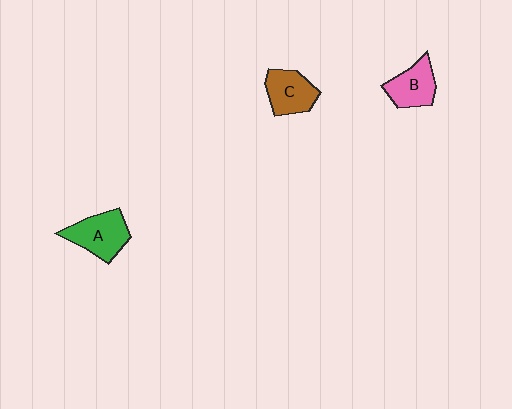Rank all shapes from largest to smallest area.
From largest to smallest: A (green), C (brown), B (pink).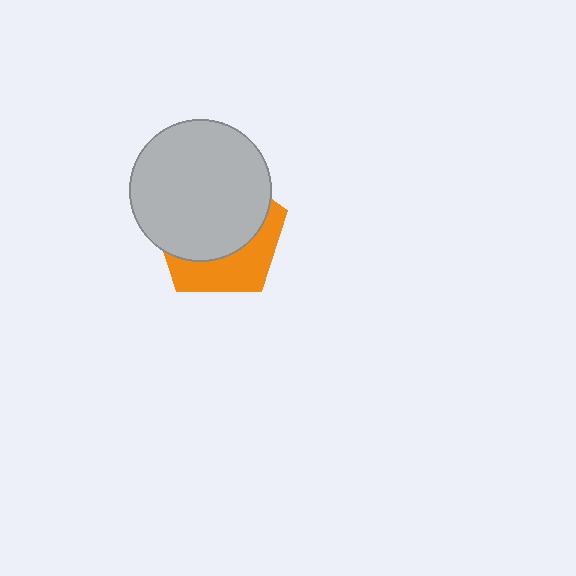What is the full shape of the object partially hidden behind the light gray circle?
The partially hidden object is an orange pentagon.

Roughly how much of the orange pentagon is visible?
A small part of it is visible (roughly 36%).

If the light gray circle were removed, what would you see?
You would see the complete orange pentagon.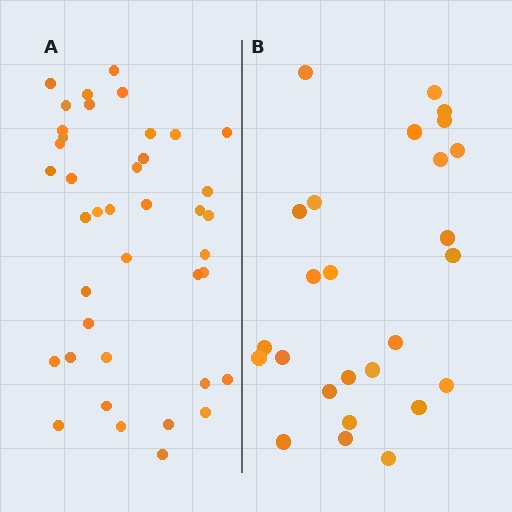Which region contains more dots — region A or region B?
Region A (the left region) has more dots.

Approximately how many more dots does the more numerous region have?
Region A has approximately 15 more dots than region B.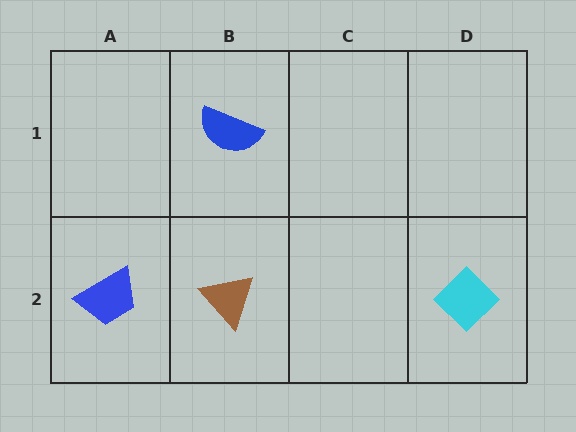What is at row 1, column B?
A blue semicircle.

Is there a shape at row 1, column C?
No, that cell is empty.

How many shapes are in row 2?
3 shapes.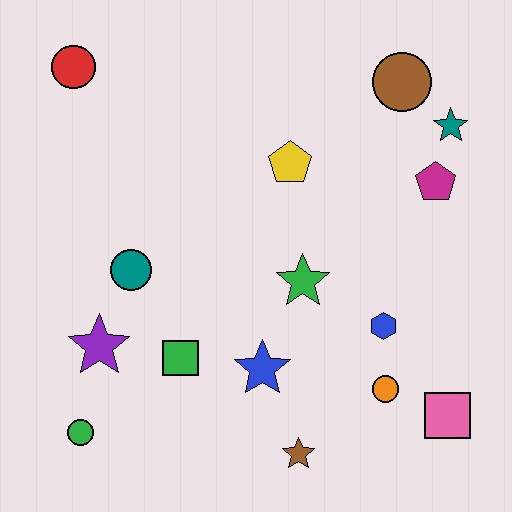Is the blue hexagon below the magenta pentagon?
Yes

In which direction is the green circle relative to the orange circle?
The green circle is to the left of the orange circle.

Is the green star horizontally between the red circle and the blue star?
No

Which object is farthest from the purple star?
The teal star is farthest from the purple star.